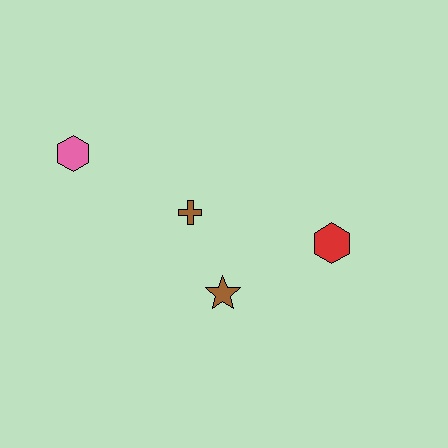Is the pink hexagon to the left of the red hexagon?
Yes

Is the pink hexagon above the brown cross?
Yes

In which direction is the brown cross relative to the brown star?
The brown cross is above the brown star.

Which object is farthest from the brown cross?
The red hexagon is farthest from the brown cross.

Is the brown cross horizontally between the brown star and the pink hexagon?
Yes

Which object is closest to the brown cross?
The brown star is closest to the brown cross.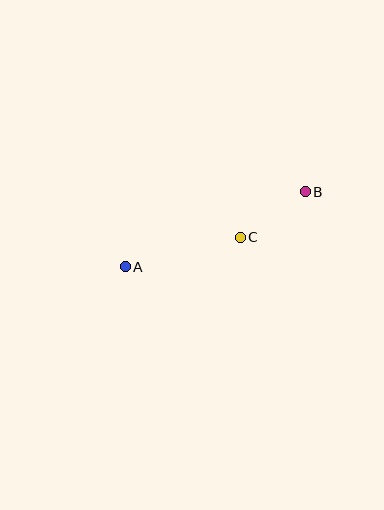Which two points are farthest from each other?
Points A and B are farthest from each other.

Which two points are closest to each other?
Points B and C are closest to each other.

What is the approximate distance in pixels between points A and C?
The distance between A and C is approximately 119 pixels.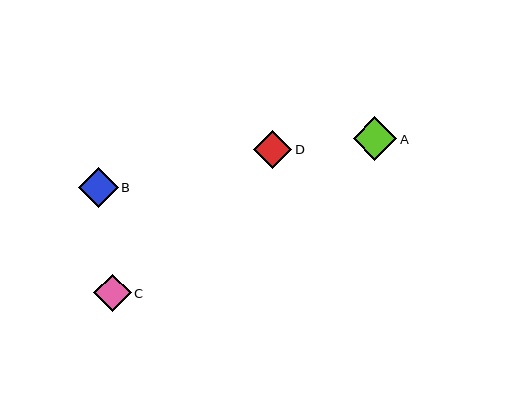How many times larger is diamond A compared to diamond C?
Diamond A is approximately 1.1 times the size of diamond C.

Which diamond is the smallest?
Diamond D is the smallest with a size of approximately 38 pixels.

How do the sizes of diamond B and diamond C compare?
Diamond B and diamond C are approximately the same size.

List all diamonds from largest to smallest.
From largest to smallest: A, B, C, D.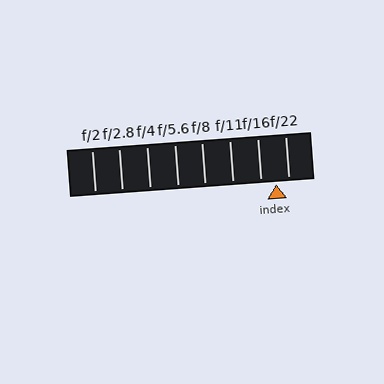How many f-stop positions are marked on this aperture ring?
There are 8 f-stop positions marked.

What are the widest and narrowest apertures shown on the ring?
The widest aperture shown is f/2 and the narrowest is f/22.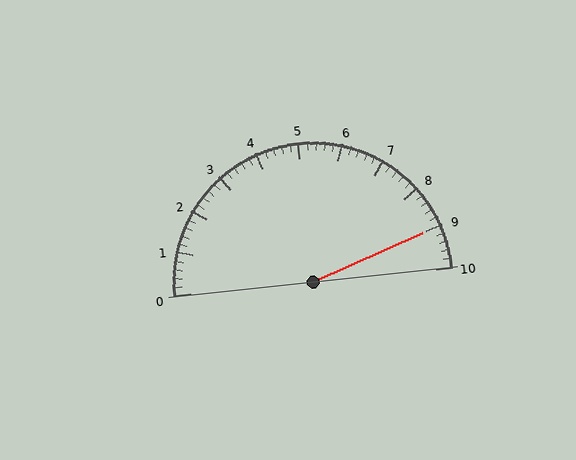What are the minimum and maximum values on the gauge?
The gauge ranges from 0 to 10.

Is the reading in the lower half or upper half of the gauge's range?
The reading is in the upper half of the range (0 to 10).